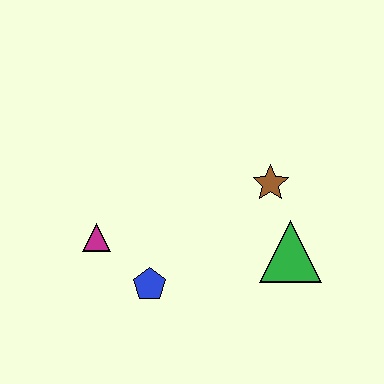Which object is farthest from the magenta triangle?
The green triangle is farthest from the magenta triangle.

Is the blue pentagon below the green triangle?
Yes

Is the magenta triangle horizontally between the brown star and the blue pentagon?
No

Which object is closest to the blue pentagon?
The magenta triangle is closest to the blue pentagon.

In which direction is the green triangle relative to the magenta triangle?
The green triangle is to the right of the magenta triangle.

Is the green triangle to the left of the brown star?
No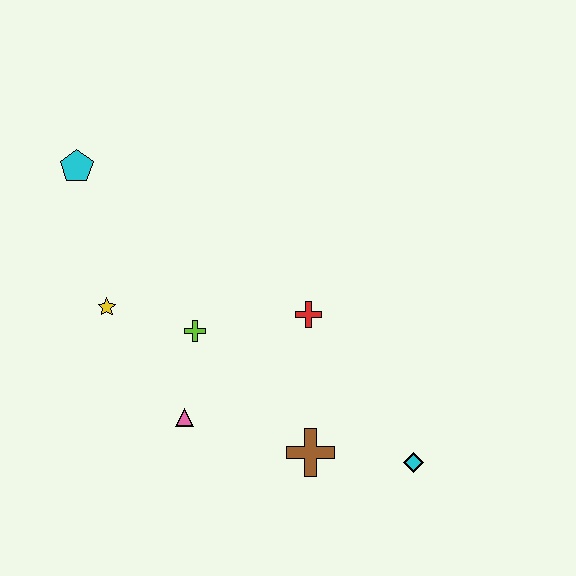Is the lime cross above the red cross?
No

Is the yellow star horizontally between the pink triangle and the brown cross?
No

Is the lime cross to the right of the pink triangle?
Yes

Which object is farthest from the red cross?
The cyan pentagon is farthest from the red cross.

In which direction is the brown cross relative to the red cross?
The brown cross is below the red cross.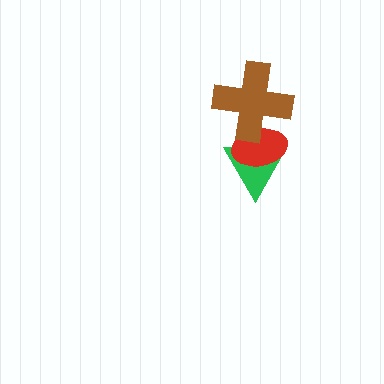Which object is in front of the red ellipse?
The brown cross is in front of the red ellipse.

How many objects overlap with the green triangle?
2 objects overlap with the green triangle.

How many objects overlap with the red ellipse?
2 objects overlap with the red ellipse.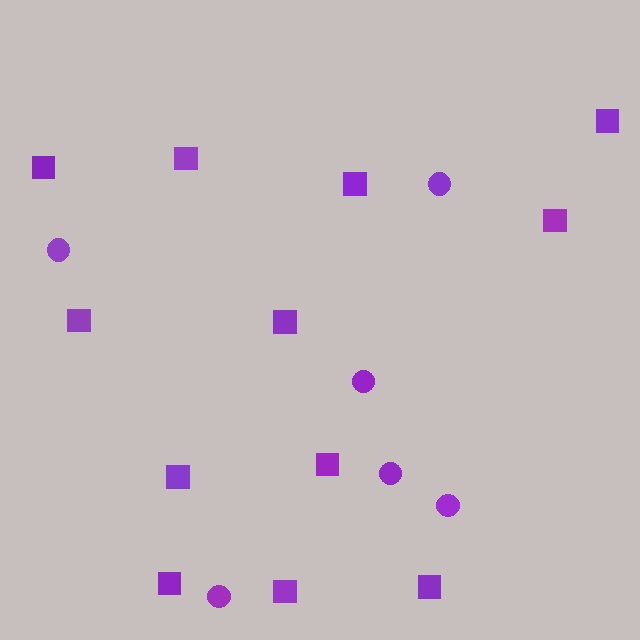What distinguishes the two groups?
There are 2 groups: one group of squares (12) and one group of circles (6).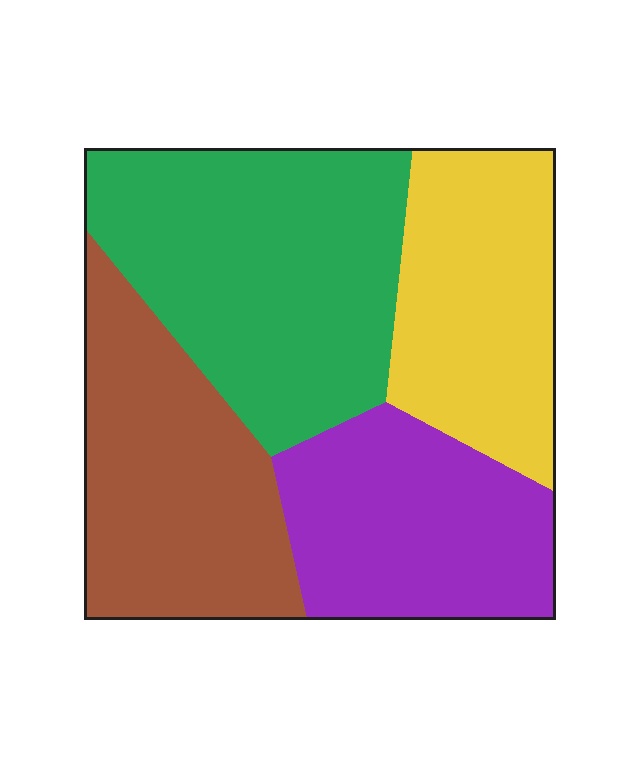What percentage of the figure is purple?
Purple takes up between a sixth and a third of the figure.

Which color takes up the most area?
Green, at roughly 30%.